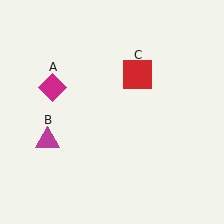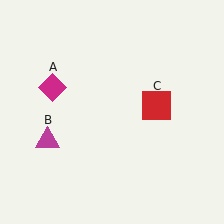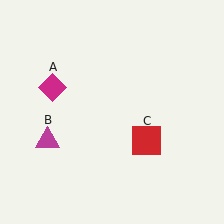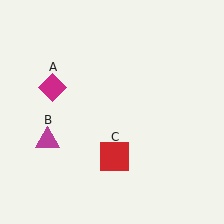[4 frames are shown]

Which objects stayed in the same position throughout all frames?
Magenta diamond (object A) and magenta triangle (object B) remained stationary.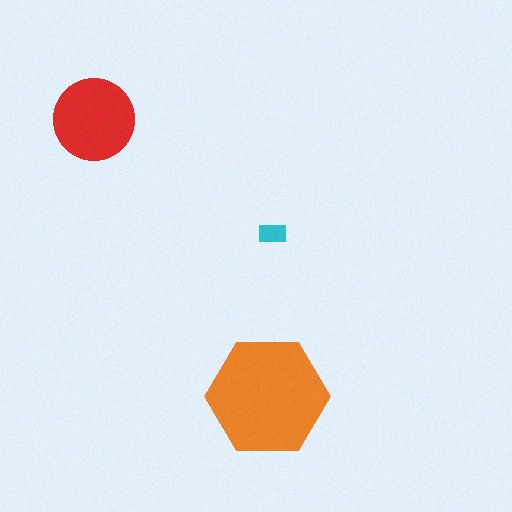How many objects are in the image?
There are 3 objects in the image.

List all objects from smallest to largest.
The cyan rectangle, the red circle, the orange hexagon.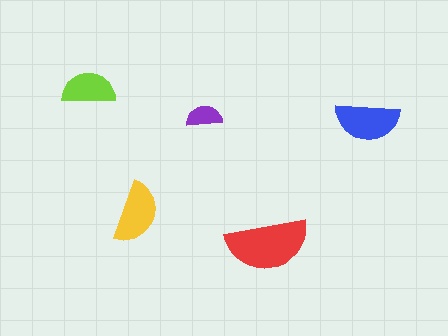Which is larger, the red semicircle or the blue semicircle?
The red one.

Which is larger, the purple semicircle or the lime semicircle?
The lime one.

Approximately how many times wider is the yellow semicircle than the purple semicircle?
About 1.5 times wider.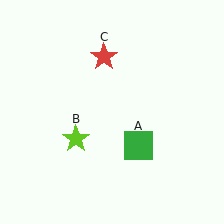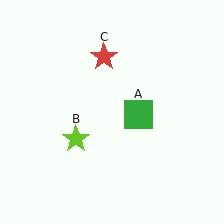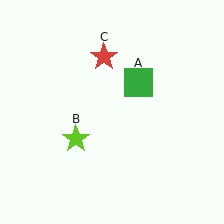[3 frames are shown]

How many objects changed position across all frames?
1 object changed position: green square (object A).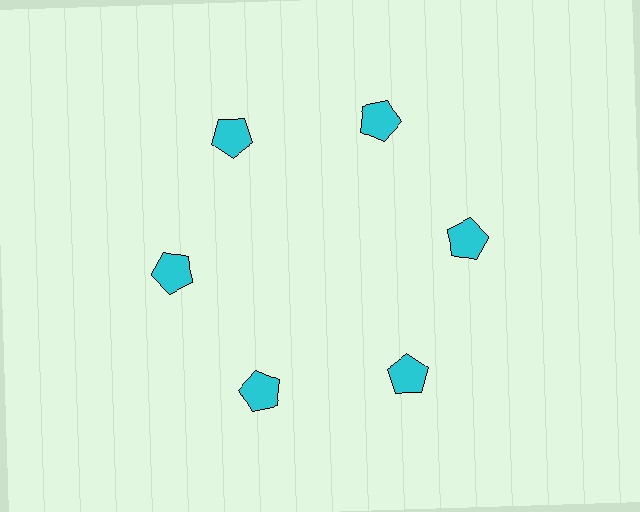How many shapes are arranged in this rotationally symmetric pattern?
There are 6 shapes, arranged in 6 groups of 1.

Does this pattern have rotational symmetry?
Yes, this pattern has 6-fold rotational symmetry. It looks the same after rotating 60 degrees around the center.